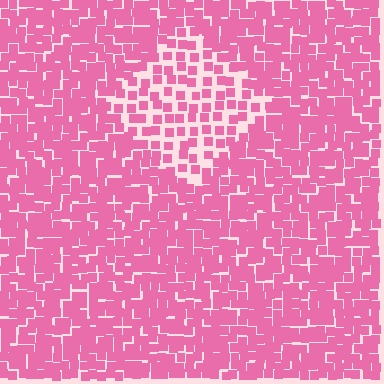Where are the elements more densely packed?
The elements are more densely packed outside the diamond boundary.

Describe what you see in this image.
The image contains small pink elements arranged at two different densities. A diamond-shaped region is visible where the elements are less densely packed than the surrounding area.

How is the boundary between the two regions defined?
The boundary is defined by a change in element density (approximately 2.0x ratio). All elements are the same color, size, and shape.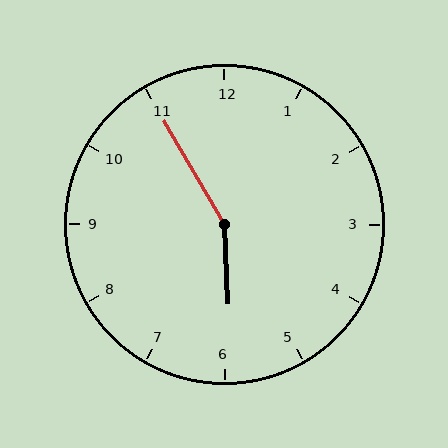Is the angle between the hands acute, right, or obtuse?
It is obtuse.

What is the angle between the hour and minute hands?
Approximately 152 degrees.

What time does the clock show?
5:55.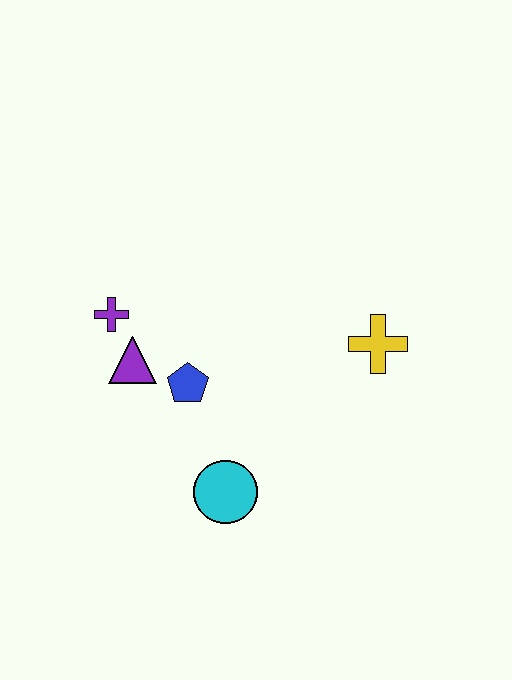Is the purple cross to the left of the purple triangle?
Yes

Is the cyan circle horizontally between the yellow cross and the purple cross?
Yes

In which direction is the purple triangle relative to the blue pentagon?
The purple triangle is to the left of the blue pentagon.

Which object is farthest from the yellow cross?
The purple cross is farthest from the yellow cross.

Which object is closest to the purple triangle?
The purple cross is closest to the purple triangle.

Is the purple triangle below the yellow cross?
Yes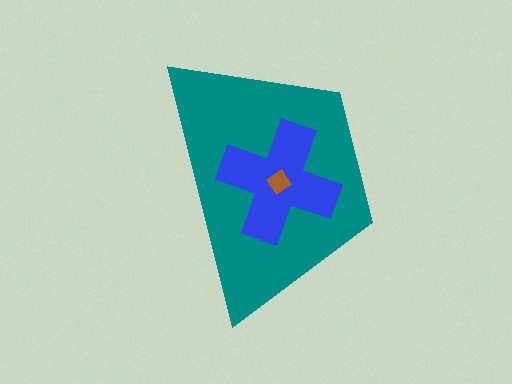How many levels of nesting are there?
3.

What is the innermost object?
The brown diamond.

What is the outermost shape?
The teal trapezoid.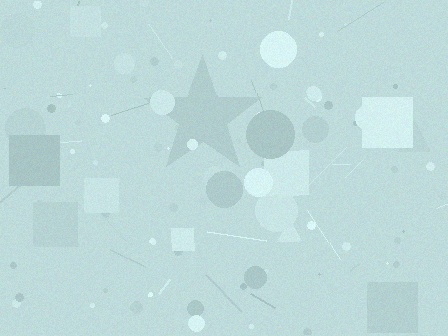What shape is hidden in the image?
A star is hidden in the image.